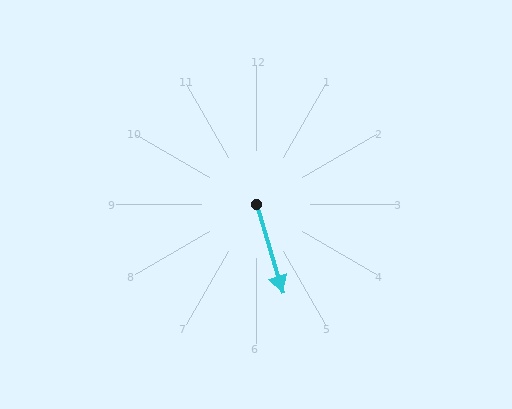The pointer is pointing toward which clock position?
Roughly 5 o'clock.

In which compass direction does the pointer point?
South.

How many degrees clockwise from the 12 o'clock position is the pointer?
Approximately 163 degrees.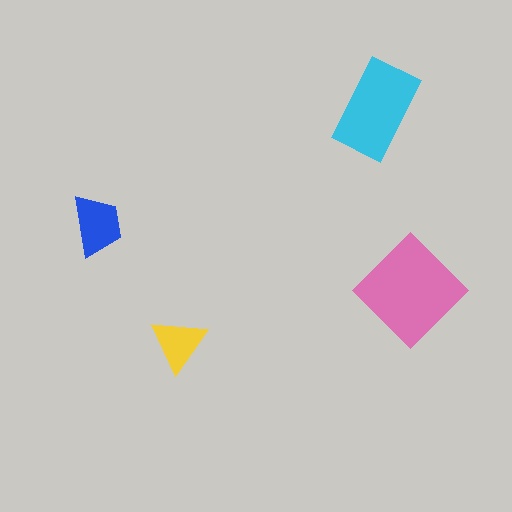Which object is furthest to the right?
The pink diamond is rightmost.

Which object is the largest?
The pink diamond.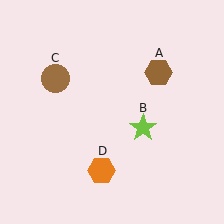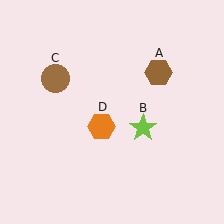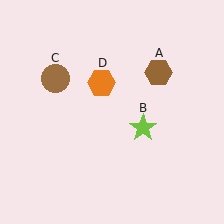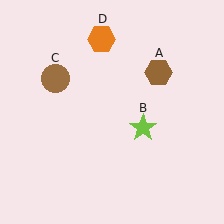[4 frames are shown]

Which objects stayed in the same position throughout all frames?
Brown hexagon (object A) and lime star (object B) and brown circle (object C) remained stationary.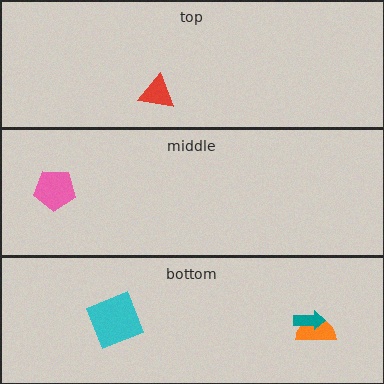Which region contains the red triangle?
The top region.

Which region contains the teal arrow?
The bottom region.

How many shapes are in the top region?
1.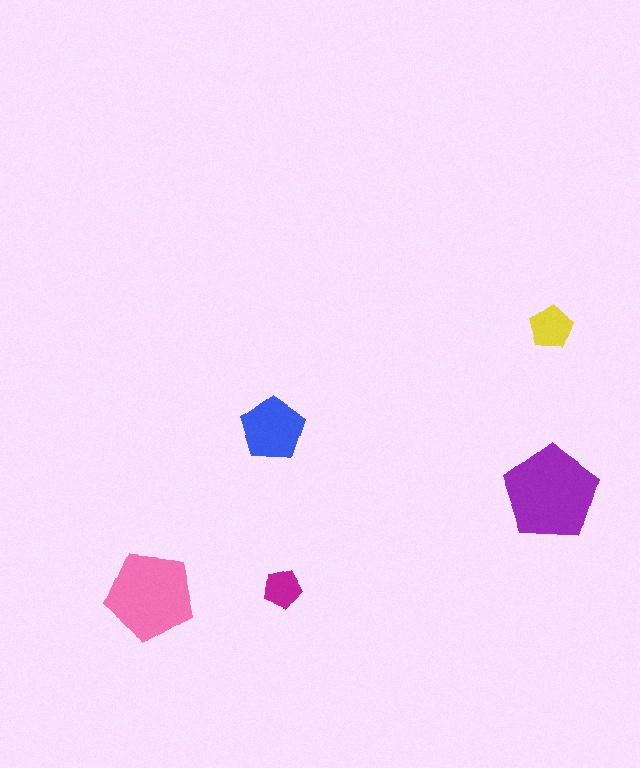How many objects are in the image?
There are 5 objects in the image.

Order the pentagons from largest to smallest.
the purple one, the pink one, the blue one, the yellow one, the magenta one.